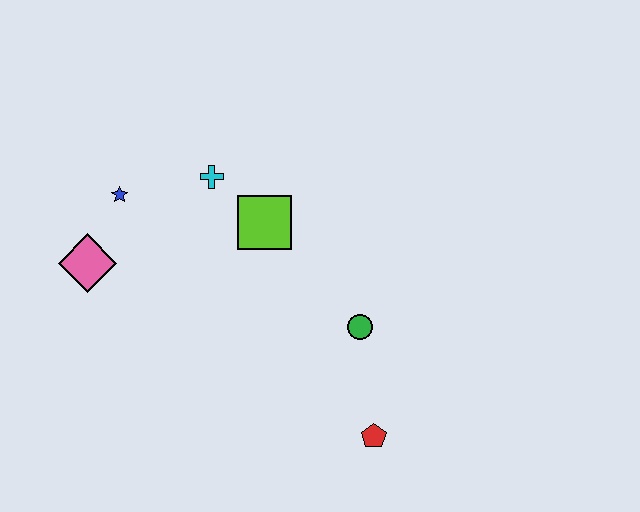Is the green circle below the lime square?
Yes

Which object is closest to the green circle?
The red pentagon is closest to the green circle.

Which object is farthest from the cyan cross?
The red pentagon is farthest from the cyan cross.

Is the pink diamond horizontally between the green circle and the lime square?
No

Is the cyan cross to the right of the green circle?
No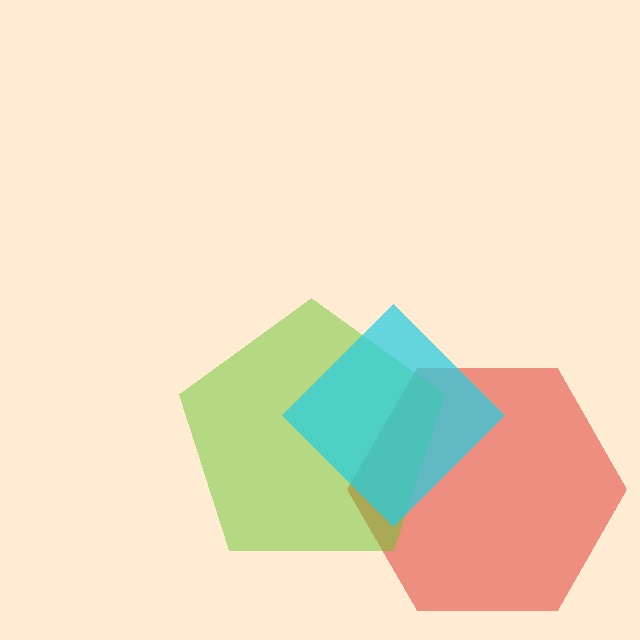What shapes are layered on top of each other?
The layered shapes are: a red hexagon, a lime pentagon, a cyan diamond.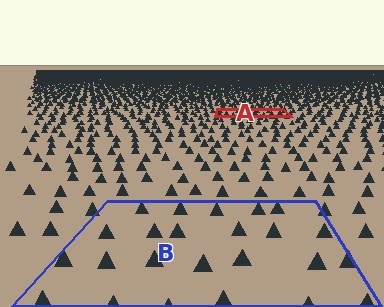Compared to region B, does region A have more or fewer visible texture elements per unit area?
Region A has more texture elements per unit area — they are packed more densely because it is farther away.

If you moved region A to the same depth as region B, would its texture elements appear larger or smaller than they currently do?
They would appear larger. At a closer depth, the same texture elements are projected at a bigger on-screen size.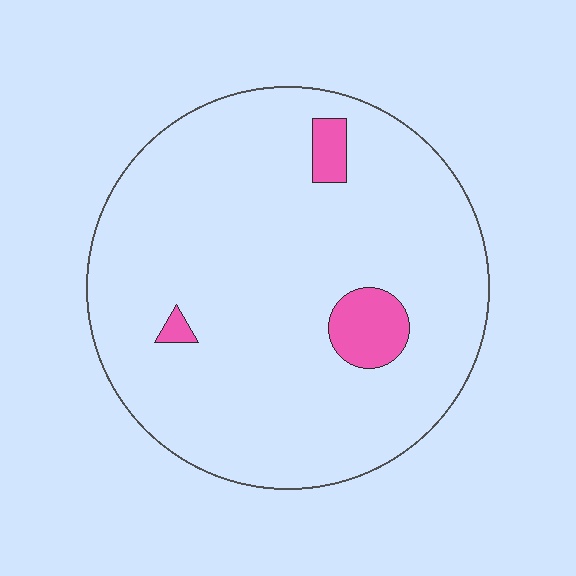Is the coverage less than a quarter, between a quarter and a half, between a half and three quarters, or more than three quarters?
Less than a quarter.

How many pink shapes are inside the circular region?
3.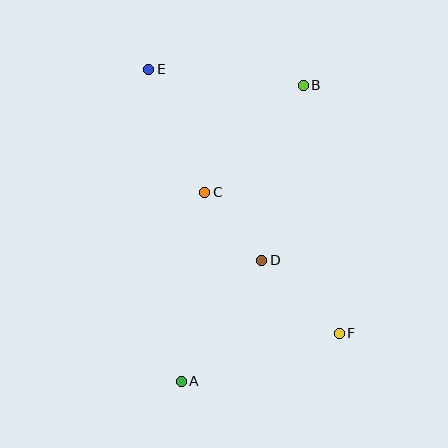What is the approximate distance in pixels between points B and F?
The distance between B and F is approximately 250 pixels.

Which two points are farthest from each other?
Points E and F are farthest from each other.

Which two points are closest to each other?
Points C and D are closest to each other.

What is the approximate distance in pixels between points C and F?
The distance between C and F is approximately 195 pixels.